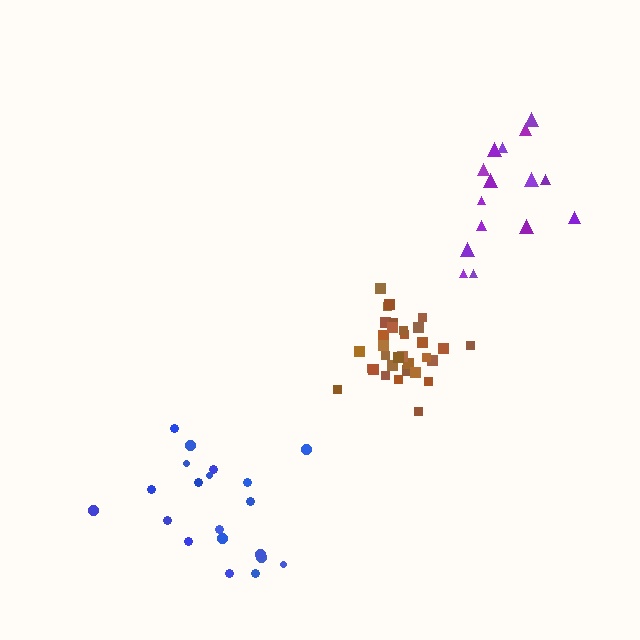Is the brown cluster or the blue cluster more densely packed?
Brown.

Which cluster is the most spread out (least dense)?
Purple.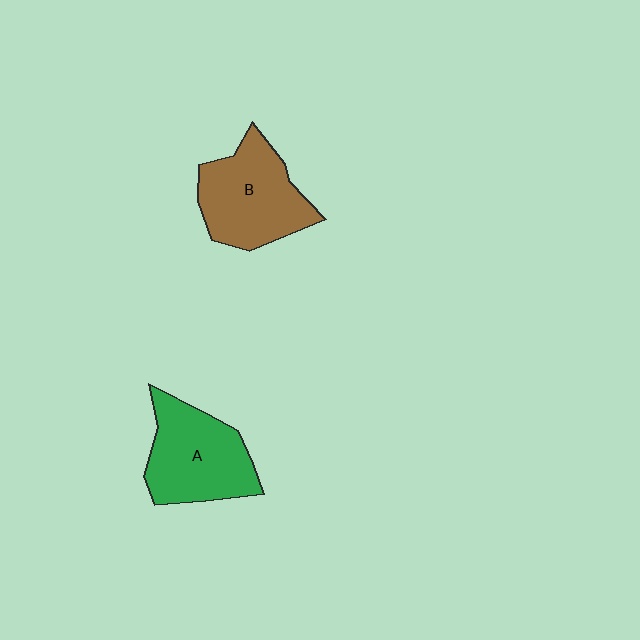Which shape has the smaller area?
Shape A (green).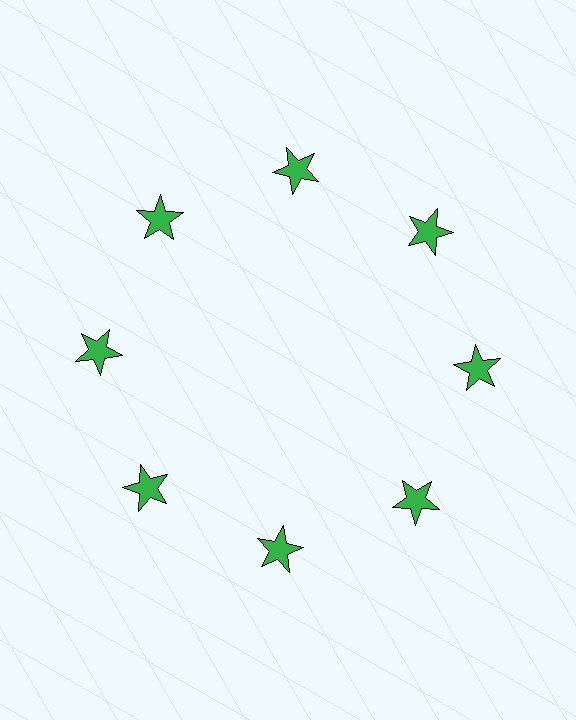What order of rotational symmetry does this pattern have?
This pattern has 8-fold rotational symmetry.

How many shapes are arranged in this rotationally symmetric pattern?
There are 8 shapes, arranged in 8 groups of 1.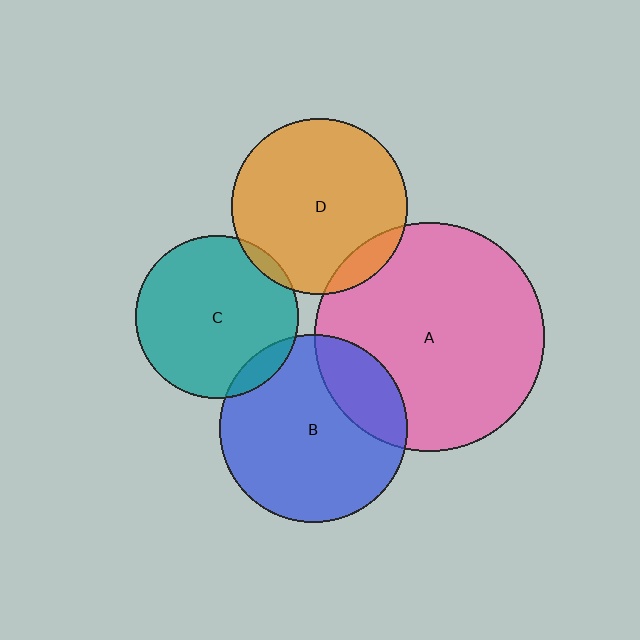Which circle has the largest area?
Circle A (pink).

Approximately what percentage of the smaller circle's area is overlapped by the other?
Approximately 5%.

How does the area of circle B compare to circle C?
Approximately 1.3 times.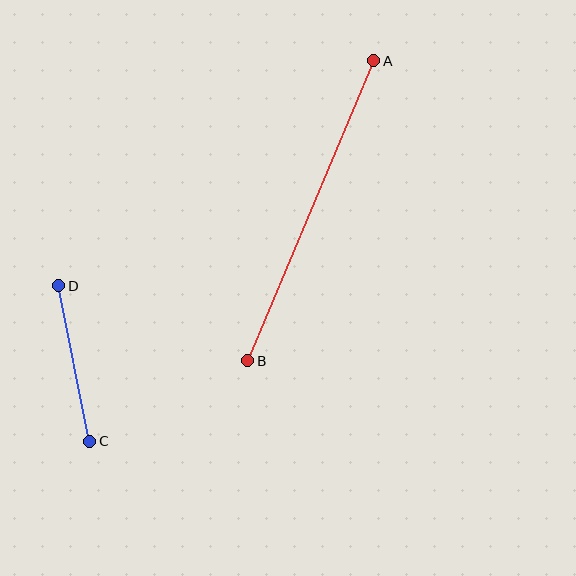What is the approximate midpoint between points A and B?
The midpoint is at approximately (311, 211) pixels.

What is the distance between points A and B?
The distance is approximately 325 pixels.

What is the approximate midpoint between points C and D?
The midpoint is at approximately (74, 363) pixels.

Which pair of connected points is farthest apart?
Points A and B are farthest apart.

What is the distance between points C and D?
The distance is approximately 158 pixels.